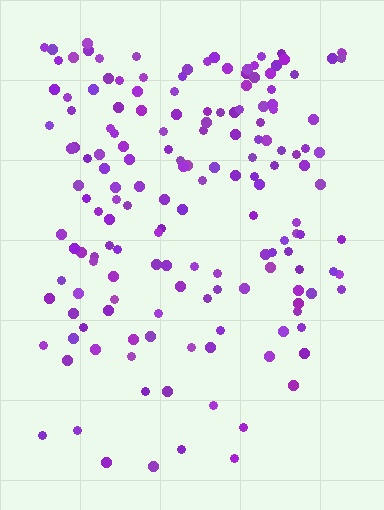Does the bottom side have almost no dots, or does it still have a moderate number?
Still a moderate number, just noticeably fewer than the top.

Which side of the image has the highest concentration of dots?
The top.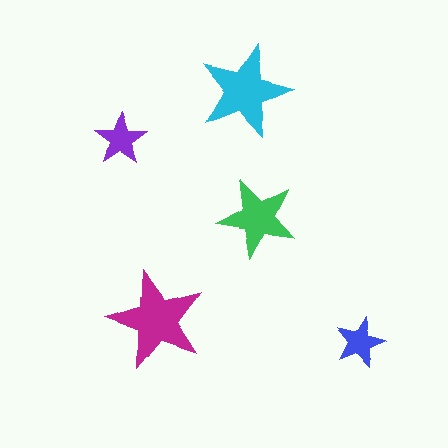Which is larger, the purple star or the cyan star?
The cyan one.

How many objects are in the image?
There are 5 objects in the image.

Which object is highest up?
The cyan star is topmost.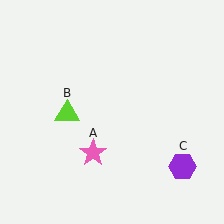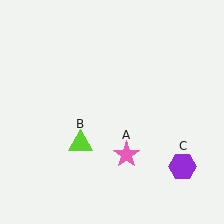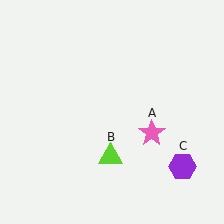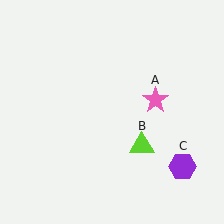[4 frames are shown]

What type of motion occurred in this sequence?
The pink star (object A), lime triangle (object B) rotated counterclockwise around the center of the scene.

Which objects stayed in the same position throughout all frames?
Purple hexagon (object C) remained stationary.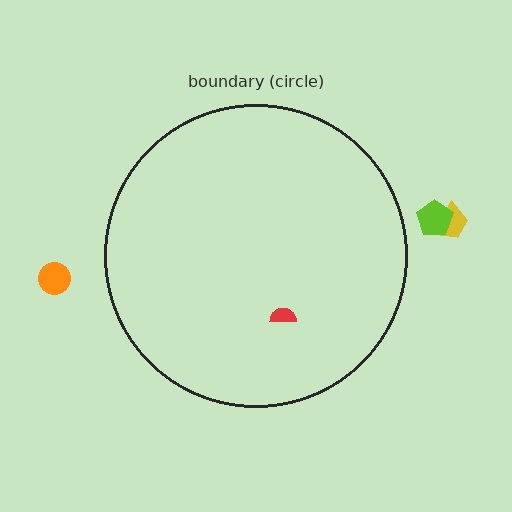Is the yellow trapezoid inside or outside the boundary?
Outside.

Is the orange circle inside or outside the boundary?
Outside.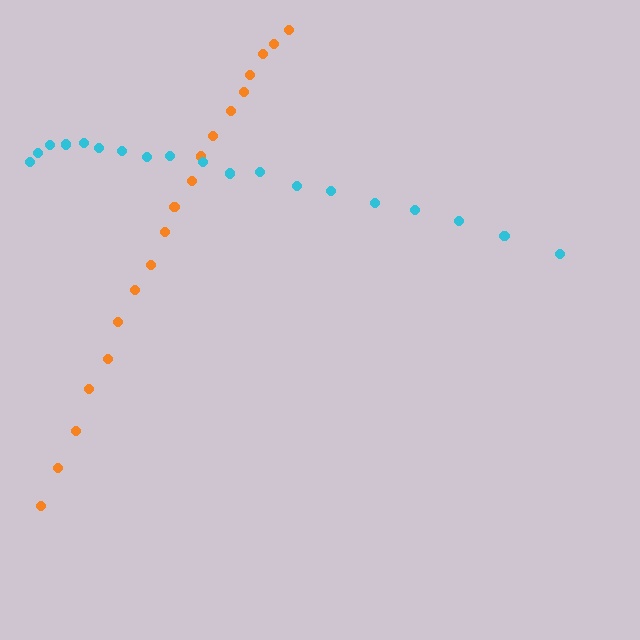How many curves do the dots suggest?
There are 2 distinct paths.